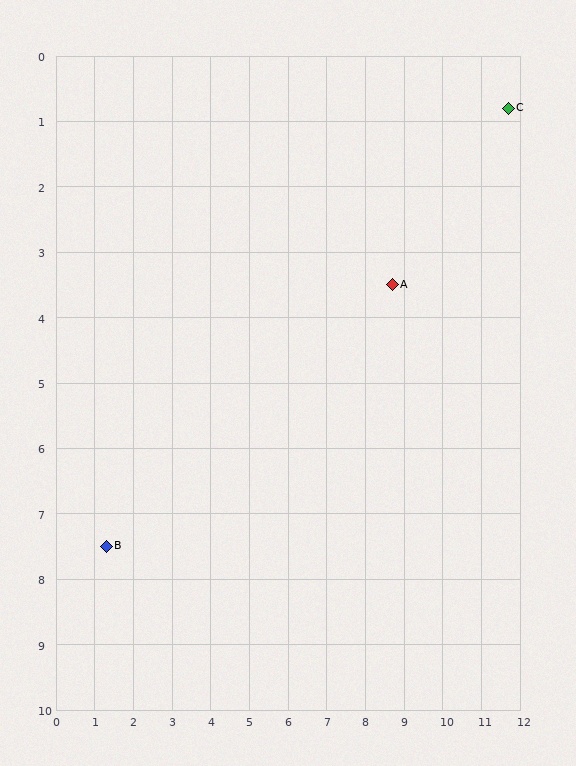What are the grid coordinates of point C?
Point C is at approximately (11.7, 0.8).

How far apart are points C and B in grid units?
Points C and B are about 12.4 grid units apart.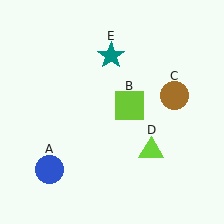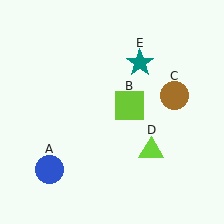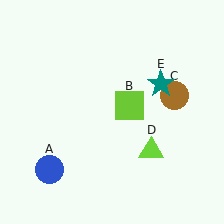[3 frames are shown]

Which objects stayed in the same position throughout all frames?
Blue circle (object A) and lime square (object B) and brown circle (object C) and lime triangle (object D) remained stationary.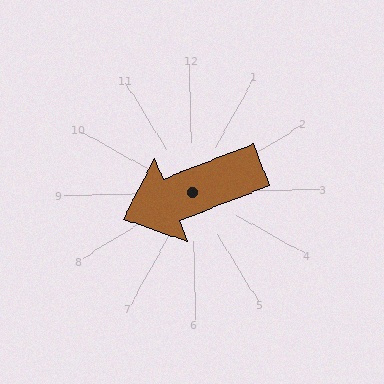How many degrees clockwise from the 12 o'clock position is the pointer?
Approximately 250 degrees.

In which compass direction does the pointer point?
West.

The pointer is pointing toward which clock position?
Roughly 8 o'clock.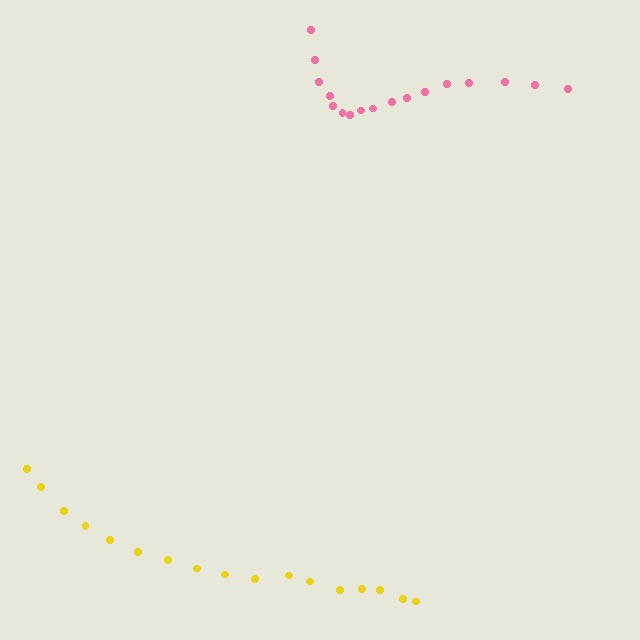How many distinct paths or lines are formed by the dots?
There are 2 distinct paths.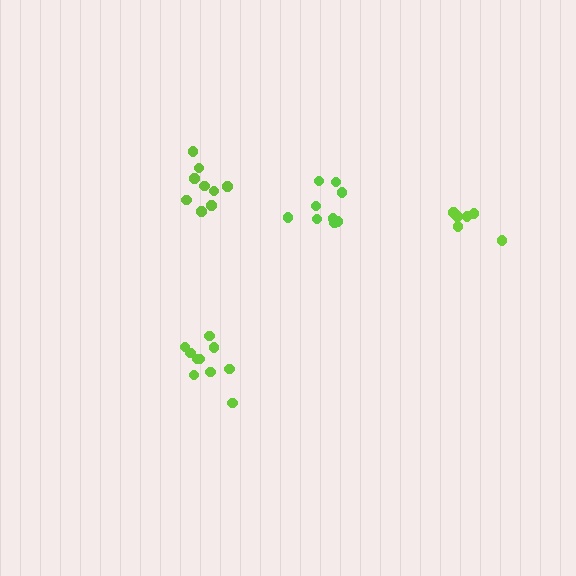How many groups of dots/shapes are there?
There are 4 groups.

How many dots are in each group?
Group 1: 6 dots, Group 2: 10 dots, Group 3: 9 dots, Group 4: 9 dots (34 total).